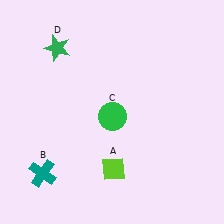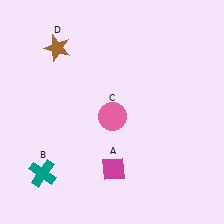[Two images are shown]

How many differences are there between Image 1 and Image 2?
There are 3 differences between the two images.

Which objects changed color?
A changed from lime to magenta. C changed from green to pink. D changed from green to brown.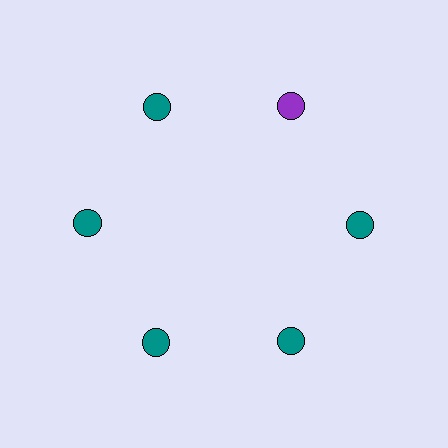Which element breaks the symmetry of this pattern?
The purple circle at roughly the 1 o'clock position breaks the symmetry. All other shapes are teal circles.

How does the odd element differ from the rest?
It has a different color: purple instead of teal.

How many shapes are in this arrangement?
There are 6 shapes arranged in a ring pattern.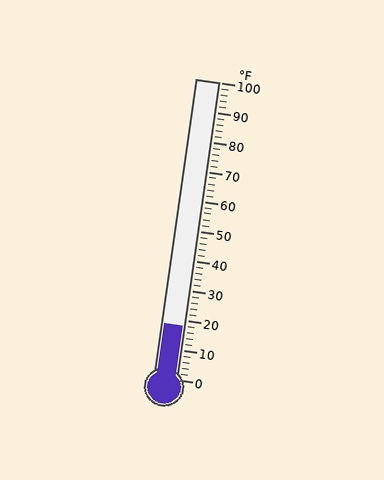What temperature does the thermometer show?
The thermometer shows approximately 18°F.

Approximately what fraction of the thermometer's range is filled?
The thermometer is filled to approximately 20% of its range.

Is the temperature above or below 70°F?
The temperature is below 70°F.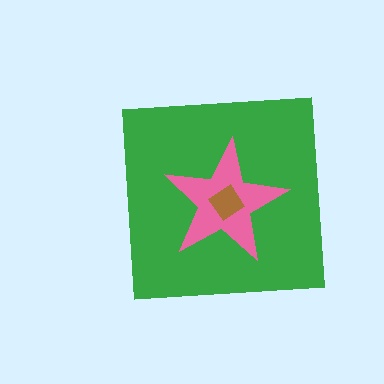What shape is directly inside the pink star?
The brown diamond.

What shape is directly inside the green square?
The pink star.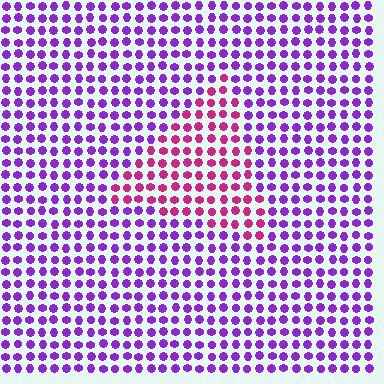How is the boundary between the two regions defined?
The boundary is defined purely by a slight shift in hue (about 46 degrees). Spacing, size, and orientation are identical on both sides.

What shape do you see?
I see a triangle.